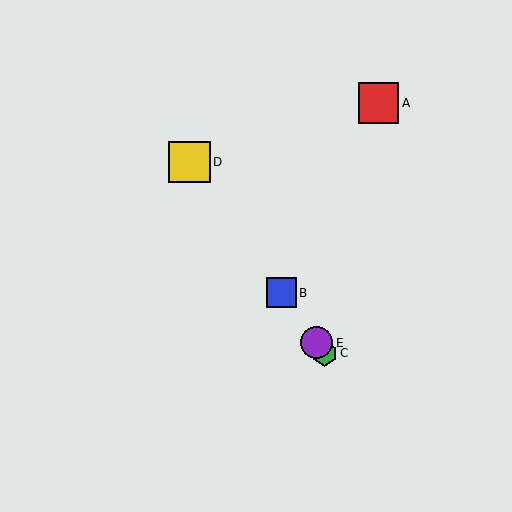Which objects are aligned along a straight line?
Objects B, C, D, E are aligned along a straight line.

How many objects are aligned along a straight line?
4 objects (B, C, D, E) are aligned along a straight line.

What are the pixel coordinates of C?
Object C is at (324, 353).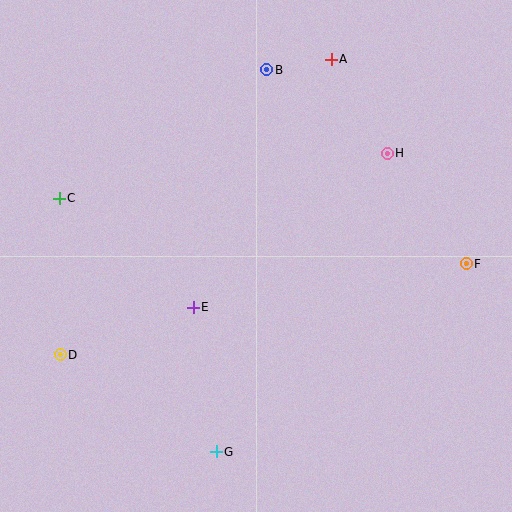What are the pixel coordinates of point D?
Point D is at (60, 355).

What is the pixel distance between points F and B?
The distance between F and B is 278 pixels.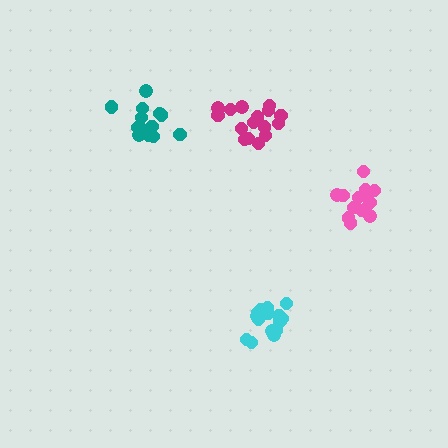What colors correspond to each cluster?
The clusters are colored: magenta, pink, teal, cyan.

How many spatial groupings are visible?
There are 4 spatial groupings.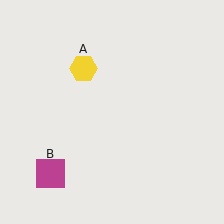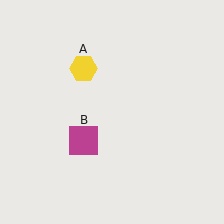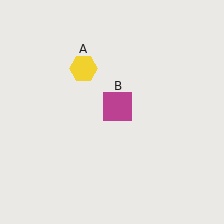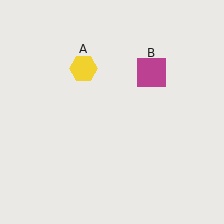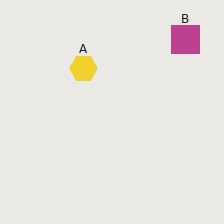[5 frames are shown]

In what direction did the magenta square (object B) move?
The magenta square (object B) moved up and to the right.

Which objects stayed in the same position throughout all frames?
Yellow hexagon (object A) remained stationary.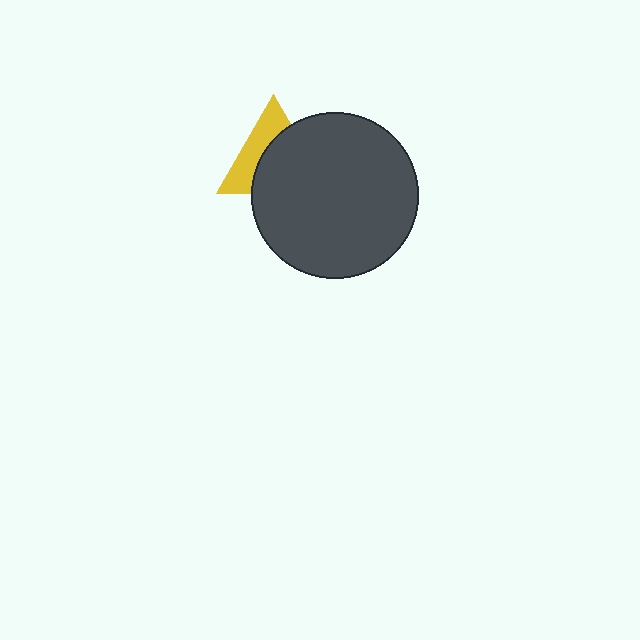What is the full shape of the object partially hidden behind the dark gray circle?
The partially hidden object is a yellow triangle.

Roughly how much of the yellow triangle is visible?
A small part of it is visible (roughly 42%).